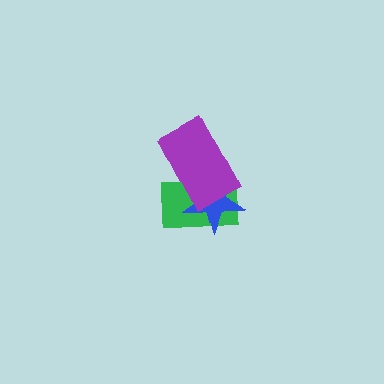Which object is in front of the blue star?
The purple rectangle is in front of the blue star.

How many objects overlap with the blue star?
2 objects overlap with the blue star.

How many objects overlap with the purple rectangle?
2 objects overlap with the purple rectangle.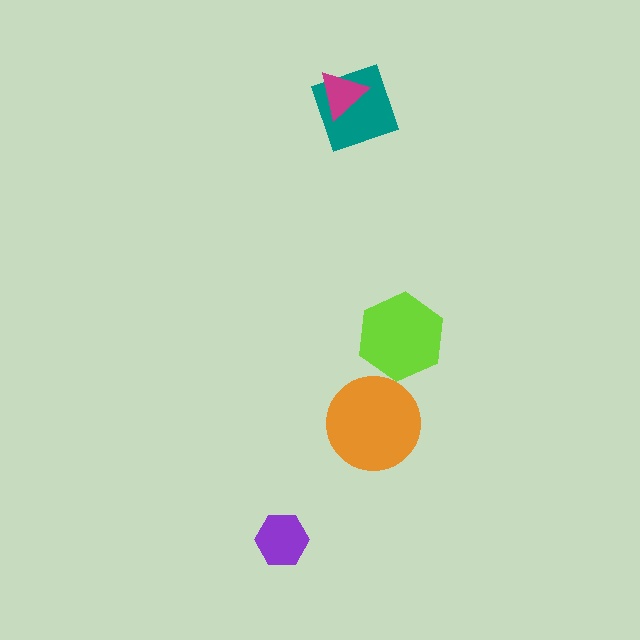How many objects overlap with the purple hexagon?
0 objects overlap with the purple hexagon.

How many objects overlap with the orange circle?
0 objects overlap with the orange circle.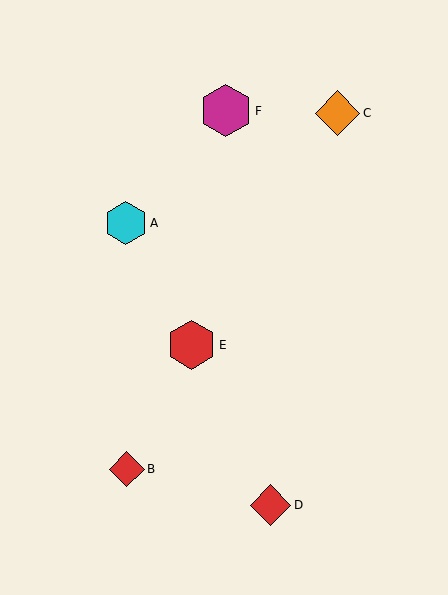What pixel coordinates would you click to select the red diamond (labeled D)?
Click at (270, 505) to select the red diamond D.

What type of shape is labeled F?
Shape F is a magenta hexagon.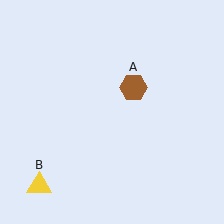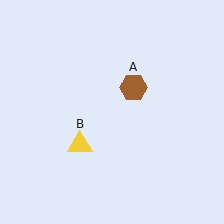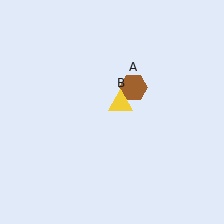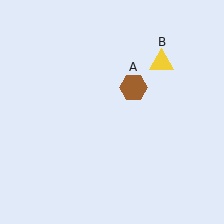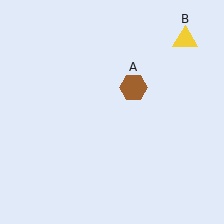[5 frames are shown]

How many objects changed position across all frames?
1 object changed position: yellow triangle (object B).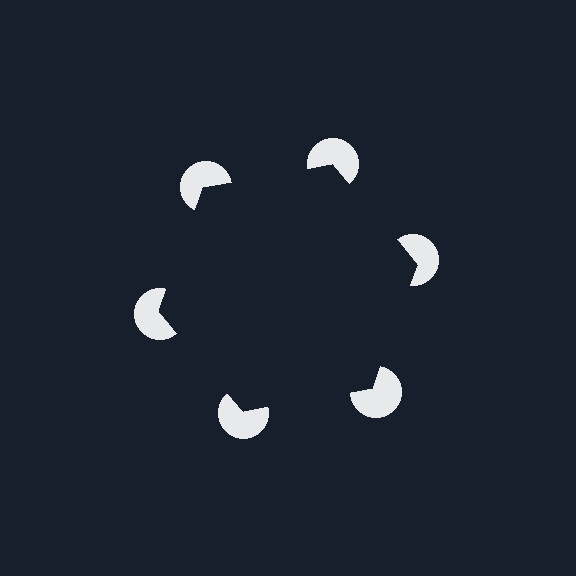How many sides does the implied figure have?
6 sides.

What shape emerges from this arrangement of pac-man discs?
An illusory hexagon — its edges are inferred from the aligned wedge cuts in the pac-man discs, not physically drawn.